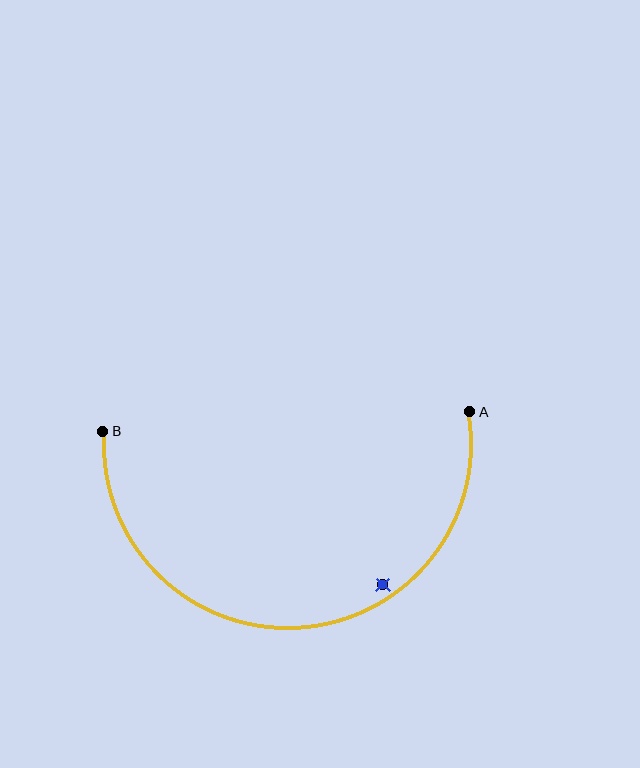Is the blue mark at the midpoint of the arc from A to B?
No — the blue mark does not lie on the arc at all. It sits slightly inside the curve.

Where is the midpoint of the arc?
The arc midpoint is the point on the curve farthest from the straight line joining A and B. It sits below that line.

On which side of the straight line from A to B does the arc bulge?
The arc bulges below the straight line connecting A and B.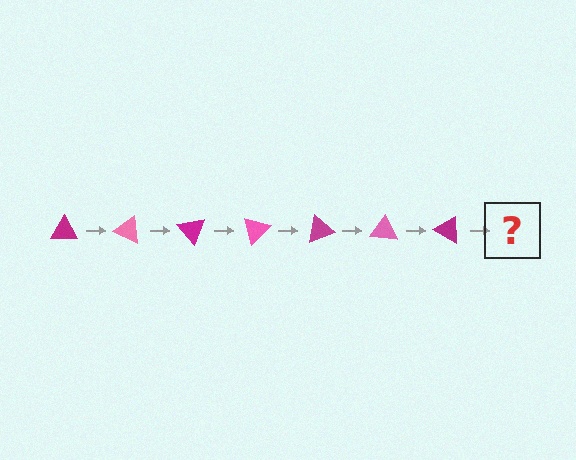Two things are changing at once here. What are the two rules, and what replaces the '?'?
The two rules are that it rotates 25 degrees each step and the color cycles through magenta and pink. The '?' should be a pink triangle, rotated 175 degrees from the start.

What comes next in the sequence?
The next element should be a pink triangle, rotated 175 degrees from the start.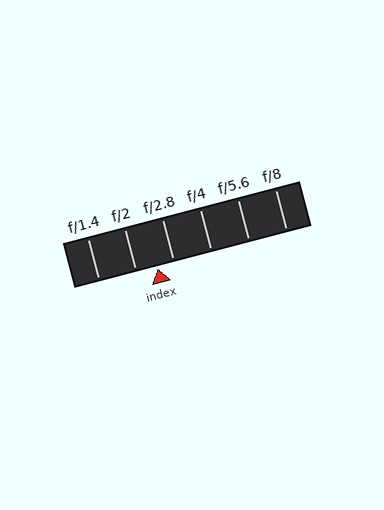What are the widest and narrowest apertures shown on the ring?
The widest aperture shown is f/1.4 and the narrowest is f/8.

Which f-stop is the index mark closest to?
The index mark is closest to f/2.8.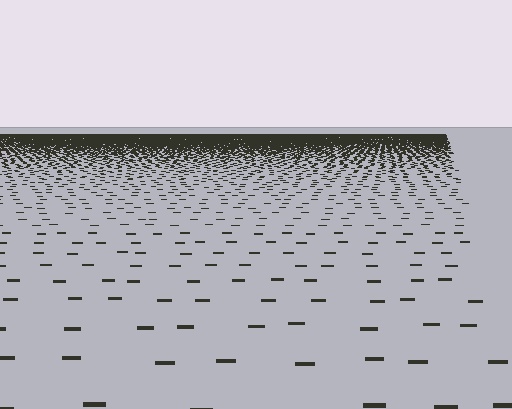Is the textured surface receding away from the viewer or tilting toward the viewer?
The surface is receding away from the viewer. Texture elements get smaller and denser toward the top.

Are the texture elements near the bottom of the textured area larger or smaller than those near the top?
Larger. Near the bottom, elements are closer to the viewer and appear at a bigger on-screen size.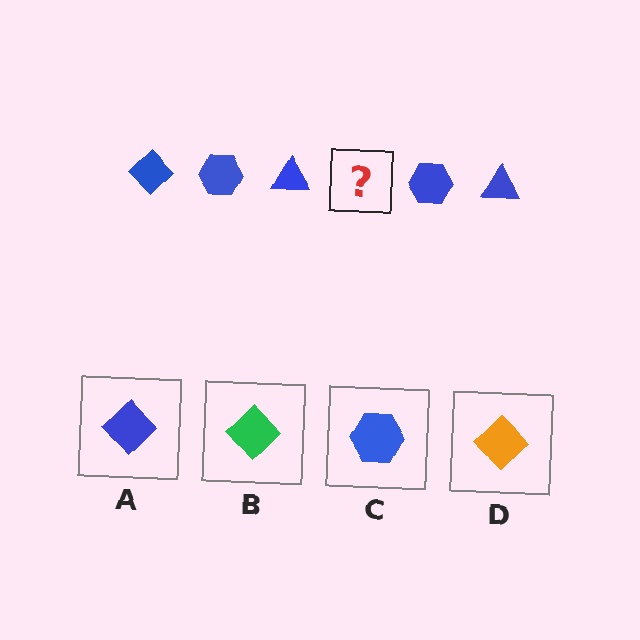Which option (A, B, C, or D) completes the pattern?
A.